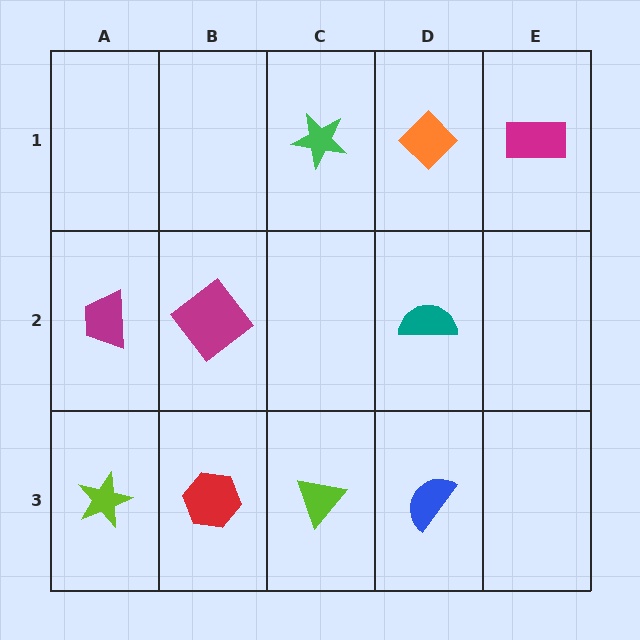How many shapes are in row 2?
3 shapes.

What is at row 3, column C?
A lime triangle.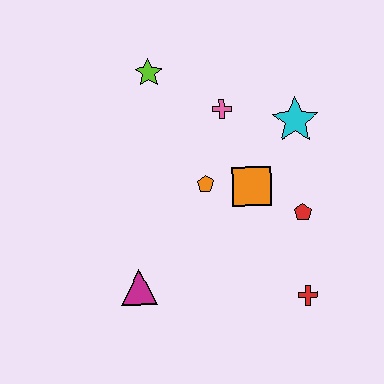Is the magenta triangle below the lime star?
Yes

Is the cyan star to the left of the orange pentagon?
No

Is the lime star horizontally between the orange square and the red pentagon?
No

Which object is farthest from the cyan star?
The magenta triangle is farthest from the cyan star.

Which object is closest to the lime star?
The pink cross is closest to the lime star.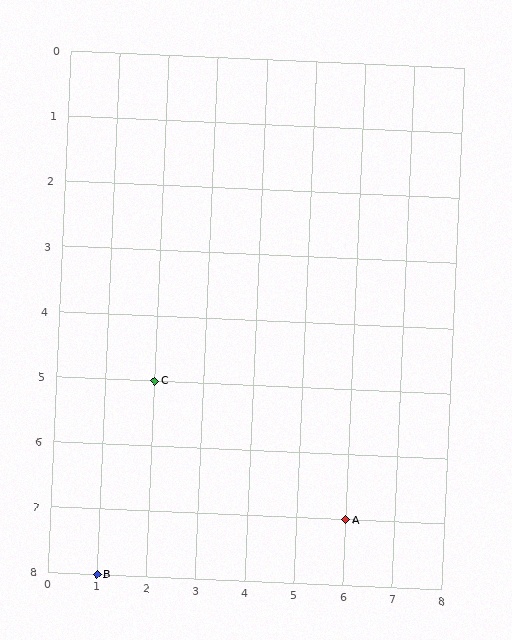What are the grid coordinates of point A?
Point A is at grid coordinates (6, 7).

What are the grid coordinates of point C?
Point C is at grid coordinates (2, 5).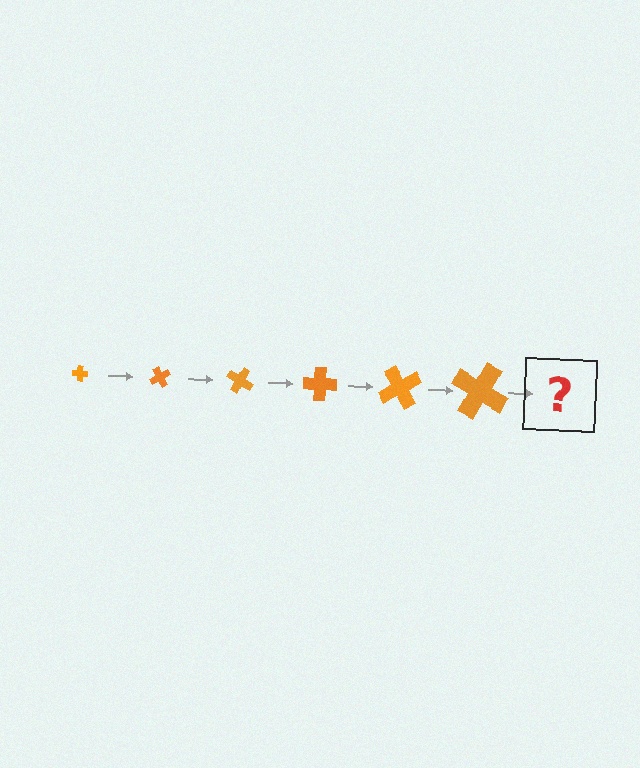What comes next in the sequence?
The next element should be a cross, larger than the previous one and rotated 360 degrees from the start.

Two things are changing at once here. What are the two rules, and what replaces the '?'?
The two rules are that the cross grows larger each step and it rotates 60 degrees each step. The '?' should be a cross, larger than the previous one and rotated 360 degrees from the start.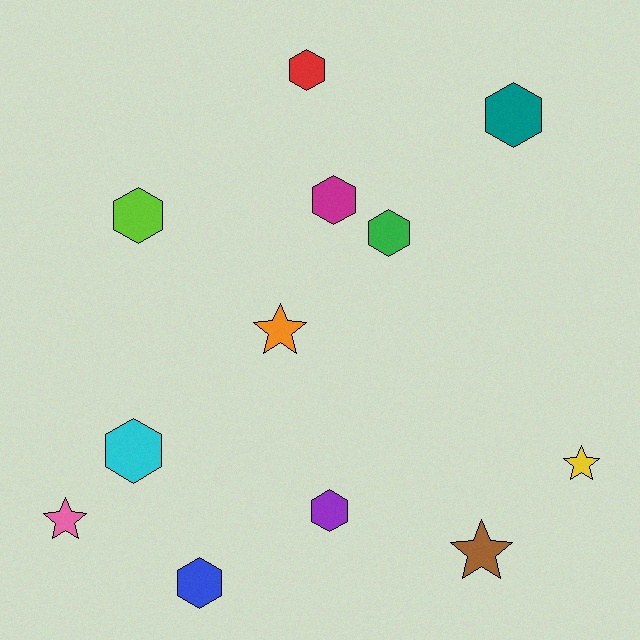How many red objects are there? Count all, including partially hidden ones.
There is 1 red object.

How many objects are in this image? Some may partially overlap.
There are 12 objects.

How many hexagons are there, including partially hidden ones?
There are 8 hexagons.